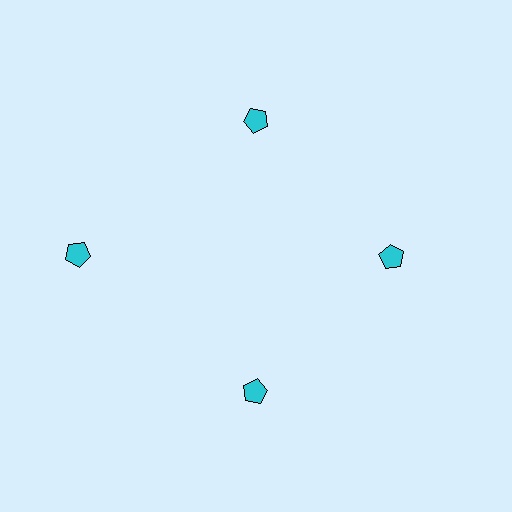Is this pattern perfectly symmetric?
No. The 4 cyan pentagons are arranged in a ring, but one element near the 9 o'clock position is pushed outward from the center, breaking the 4-fold rotational symmetry.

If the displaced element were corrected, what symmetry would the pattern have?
It would have 4-fold rotational symmetry — the pattern would map onto itself every 90 degrees.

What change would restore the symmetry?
The symmetry would be restored by moving it inward, back onto the ring so that all 4 pentagons sit at equal angles and equal distance from the center.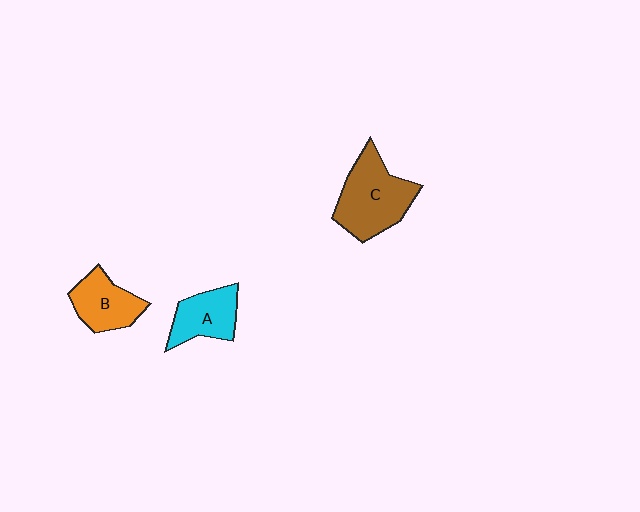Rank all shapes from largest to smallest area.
From largest to smallest: C (brown), B (orange), A (cyan).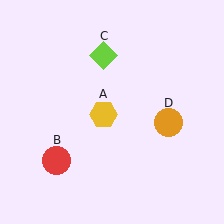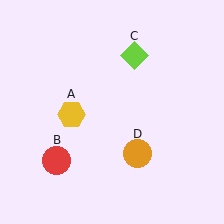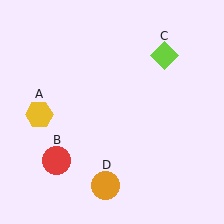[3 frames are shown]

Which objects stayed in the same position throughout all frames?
Red circle (object B) remained stationary.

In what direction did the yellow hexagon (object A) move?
The yellow hexagon (object A) moved left.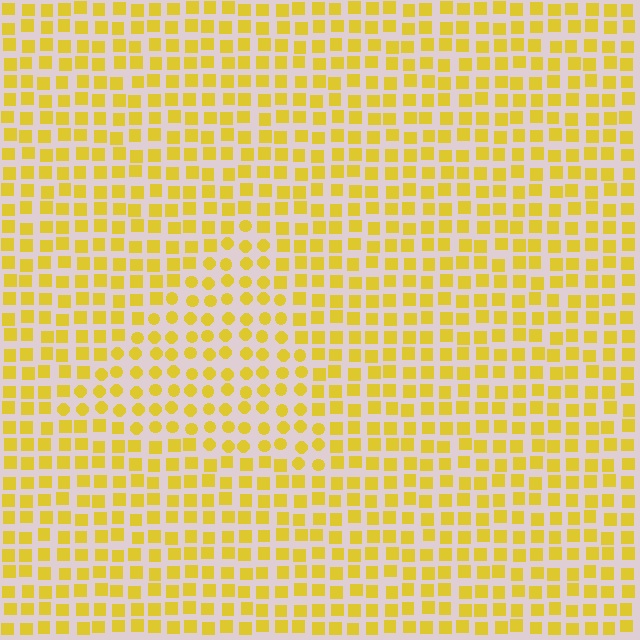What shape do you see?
I see a triangle.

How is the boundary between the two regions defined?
The boundary is defined by a change in element shape: circles inside vs. squares outside. All elements share the same color and spacing.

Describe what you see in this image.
The image is filled with small yellow elements arranged in a uniform grid. A triangle-shaped region contains circles, while the surrounding area contains squares. The boundary is defined purely by the change in element shape.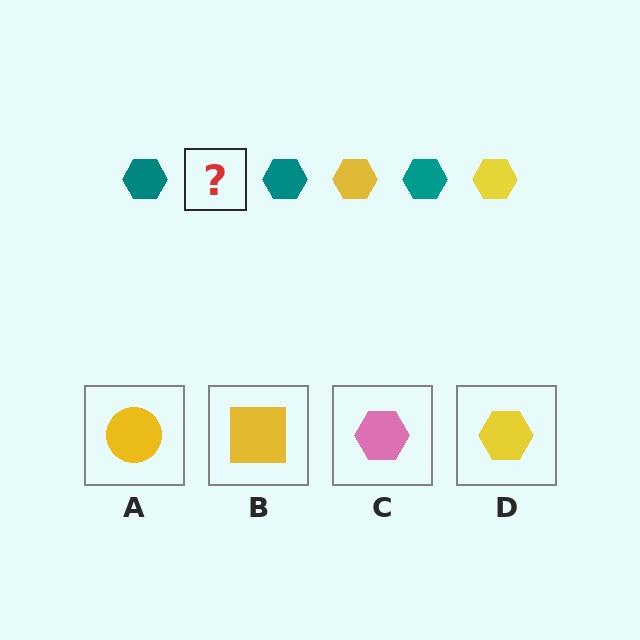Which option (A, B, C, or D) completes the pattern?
D.